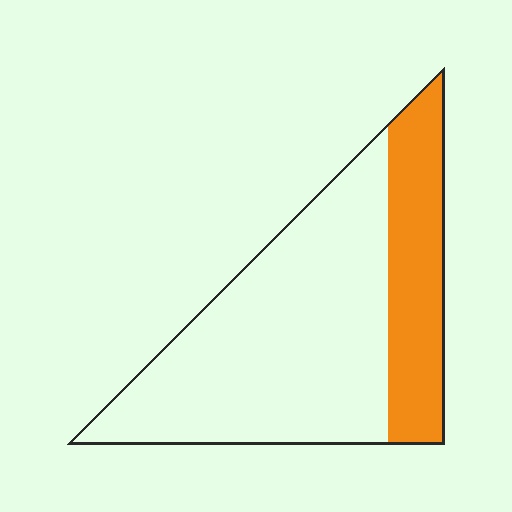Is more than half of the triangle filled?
No.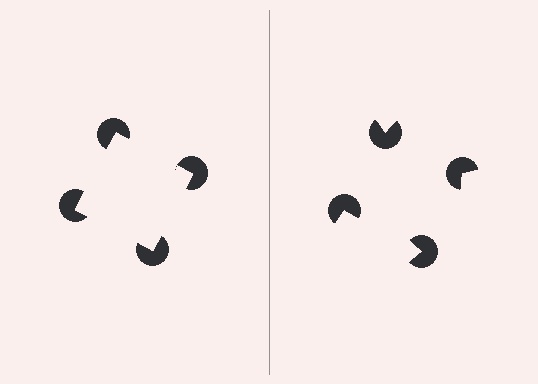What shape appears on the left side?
An illusory square.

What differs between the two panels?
The pac-man discs are positioned identically on both sides; only the wedge orientations differ. On the left they align to a square; on the right they are misaligned.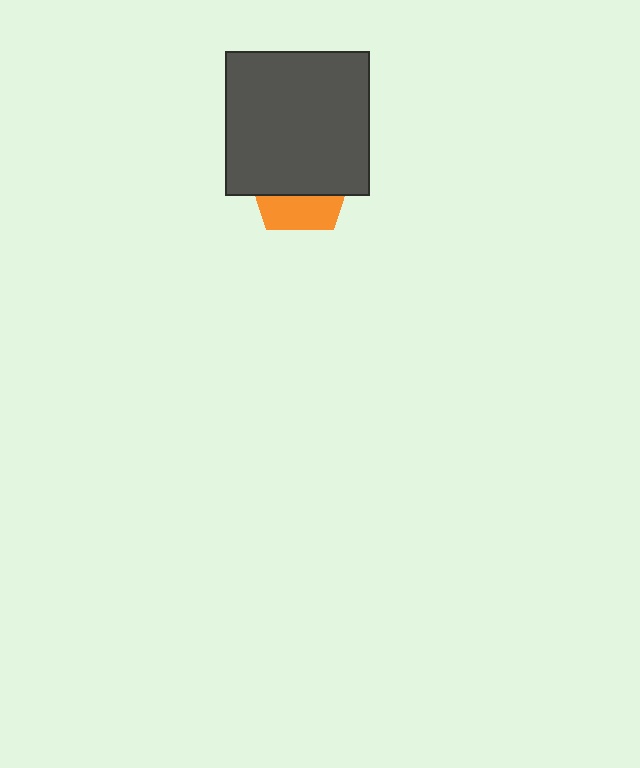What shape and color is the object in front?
The object in front is a dark gray square.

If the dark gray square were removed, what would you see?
You would see the complete orange pentagon.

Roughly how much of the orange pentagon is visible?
A small part of it is visible (roughly 34%).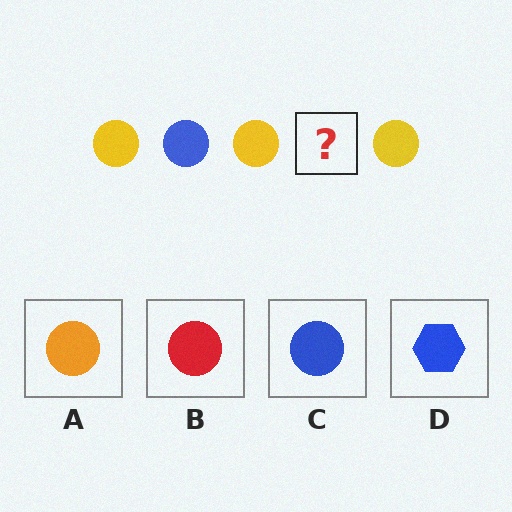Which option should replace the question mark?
Option C.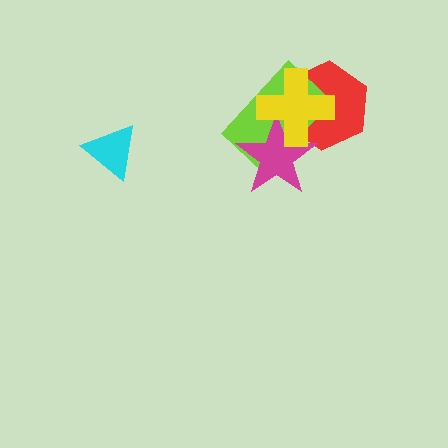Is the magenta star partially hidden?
Yes, it is partially covered by another shape.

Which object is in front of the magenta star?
The yellow cross is in front of the magenta star.